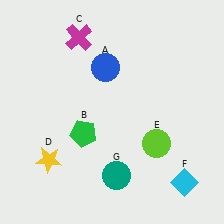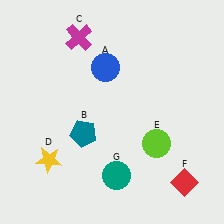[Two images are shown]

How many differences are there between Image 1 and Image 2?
There are 2 differences between the two images.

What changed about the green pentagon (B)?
In Image 1, B is green. In Image 2, it changed to teal.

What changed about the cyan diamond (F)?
In Image 1, F is cyan. In Image 2, it changed to red.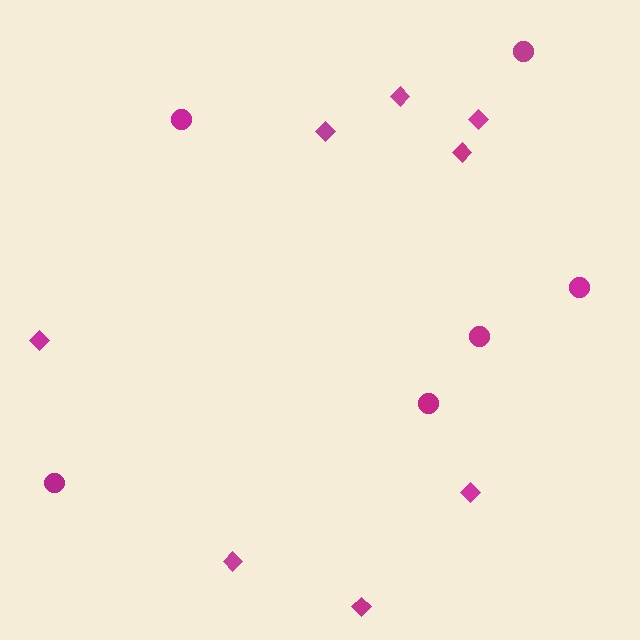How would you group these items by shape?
There are 2 groups: one group of diamonds (8) and one group of circles (6).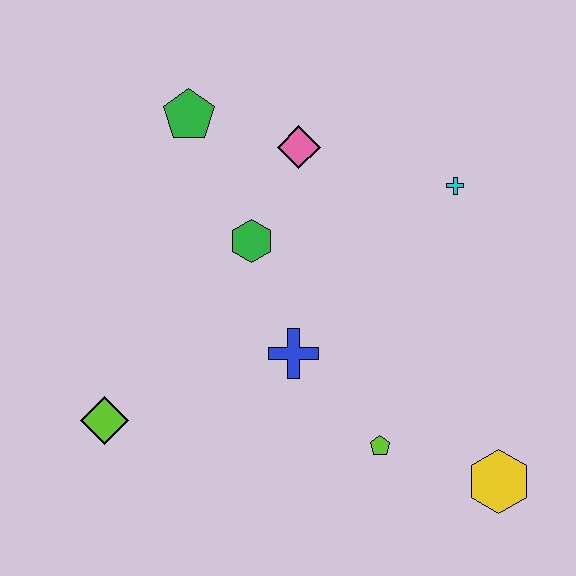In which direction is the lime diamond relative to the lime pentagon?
The lime diamond is to the left of the lime pentagon.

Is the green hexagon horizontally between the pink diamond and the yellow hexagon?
No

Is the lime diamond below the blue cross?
Yes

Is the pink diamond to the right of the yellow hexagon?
No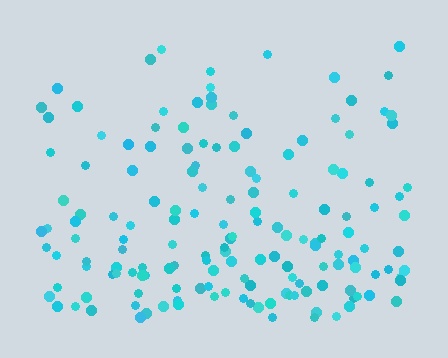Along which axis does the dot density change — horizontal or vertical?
Vertical.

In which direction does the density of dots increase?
From top to bottom, with the bottom side densest.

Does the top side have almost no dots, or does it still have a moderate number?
Still a moderate number, just noticeably fewer than the bottom.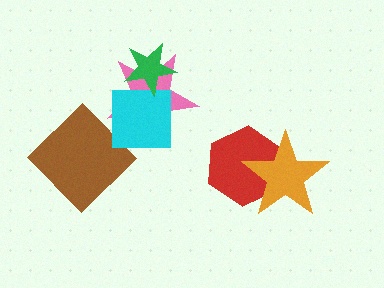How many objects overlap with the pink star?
2 objects overlap with the pink star.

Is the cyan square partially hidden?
Yes, it is partially covered by another shape.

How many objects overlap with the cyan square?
2 objects overlap with the cyan square.